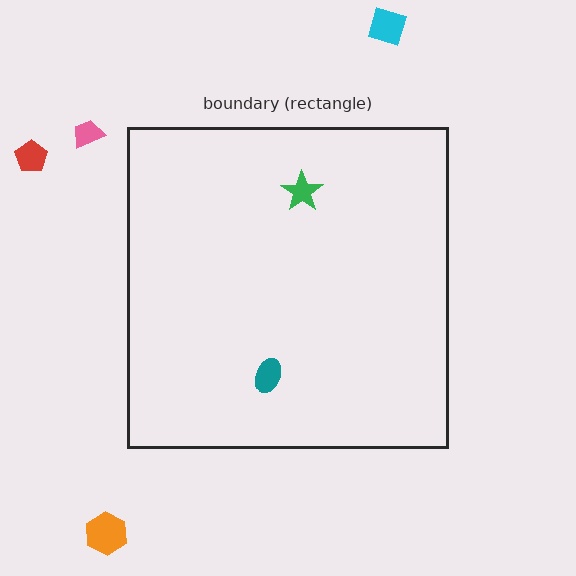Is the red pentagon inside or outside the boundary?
Outside.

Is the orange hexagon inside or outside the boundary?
Outside.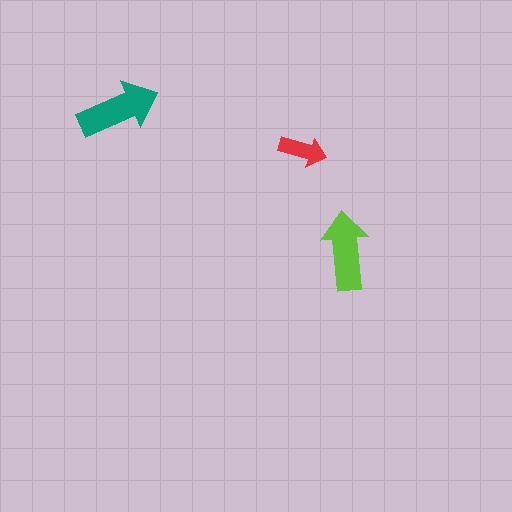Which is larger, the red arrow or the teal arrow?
The teal one.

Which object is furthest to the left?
The teal arrow is leftmost.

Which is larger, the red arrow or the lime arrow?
The lime one.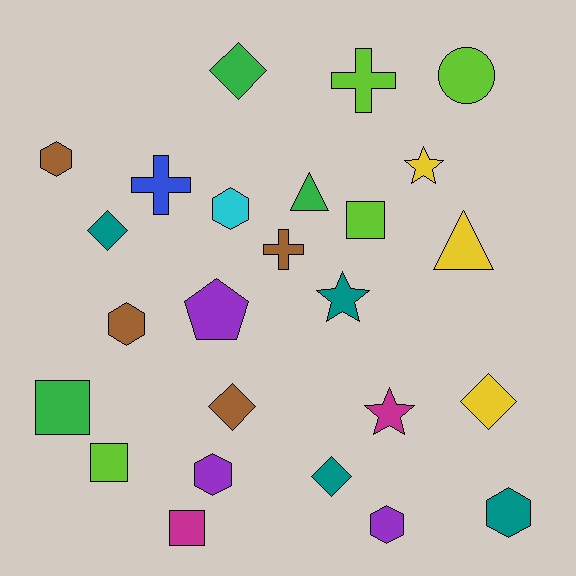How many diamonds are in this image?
There are 5 diamonds.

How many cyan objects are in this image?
There is 1 cyan object.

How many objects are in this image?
There are 25 objects.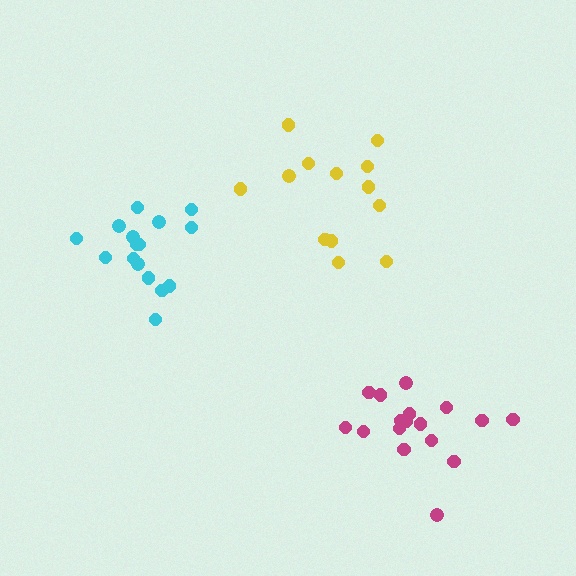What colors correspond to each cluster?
The clusters are colored: cyan, magenta, yellow.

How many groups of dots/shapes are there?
There are 3 groups.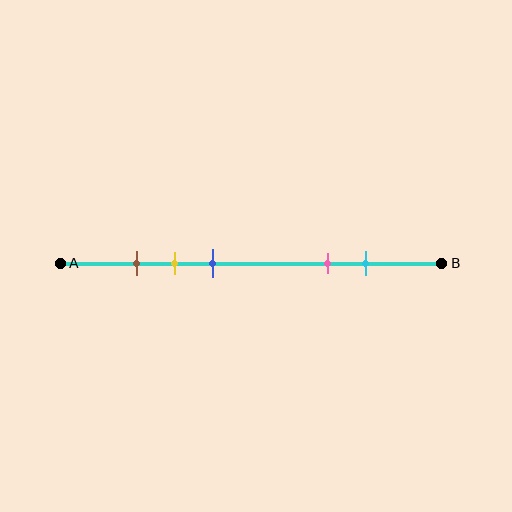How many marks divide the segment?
There are 5 marks dividing the segment.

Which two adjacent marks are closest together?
The brown and yellow marks are the closest adjacent pair.